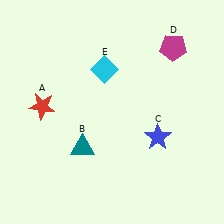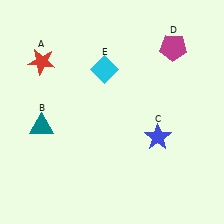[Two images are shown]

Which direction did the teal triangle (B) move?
The teal triangle (B) moved left.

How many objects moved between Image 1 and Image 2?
2 objects moved between the two images.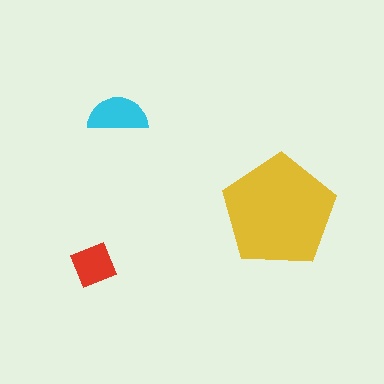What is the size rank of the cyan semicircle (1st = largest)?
2nd.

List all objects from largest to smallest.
The yellow pentagon, the cyan semicircle, the red square.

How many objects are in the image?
There are 3 objects in the image.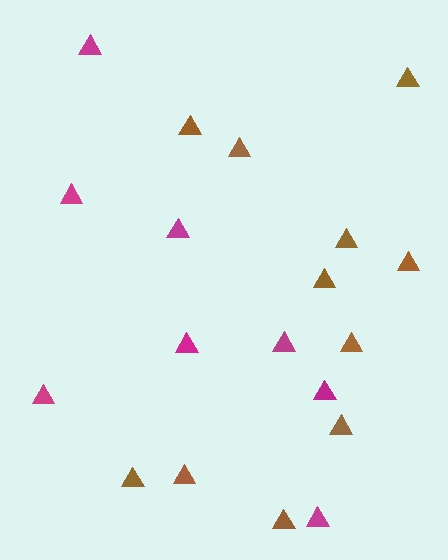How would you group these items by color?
There are 2 groups: one group of brown triangles (11) and one group of magenta triangles (8).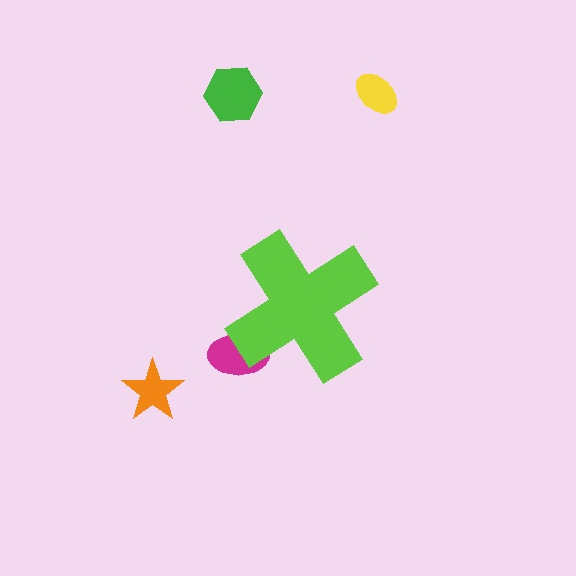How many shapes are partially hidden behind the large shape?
1 shape is partially hidden.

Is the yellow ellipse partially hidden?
No, the yellow ellipse is fully visible.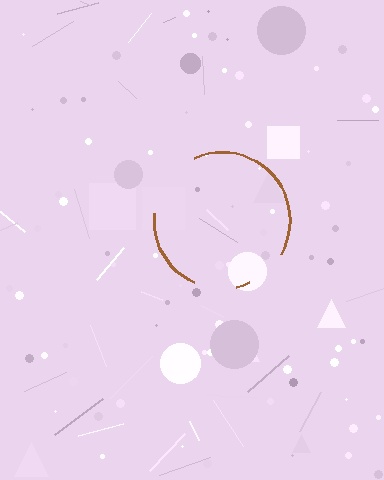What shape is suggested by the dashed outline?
The dashed outline suggests a circle.